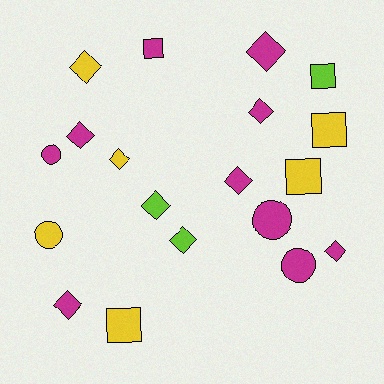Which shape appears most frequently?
Diamond, with 10 objects.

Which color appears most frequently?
Magenta, with 10 objects.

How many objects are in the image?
There are 19 objects.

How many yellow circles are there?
There is 1 yellow circle.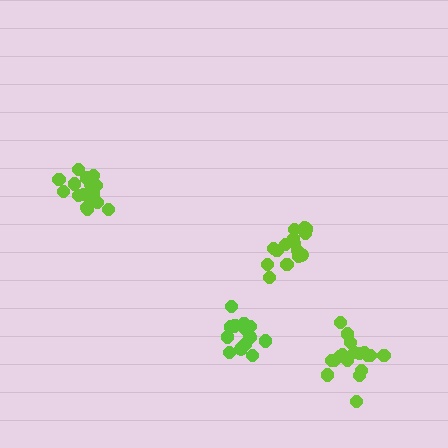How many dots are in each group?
Group 1: 17 dots, Group 2: 18 dots, Group 3: 19 dots, Group 4: 15 dots (69 total).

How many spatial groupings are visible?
There are 4 spatial groupings.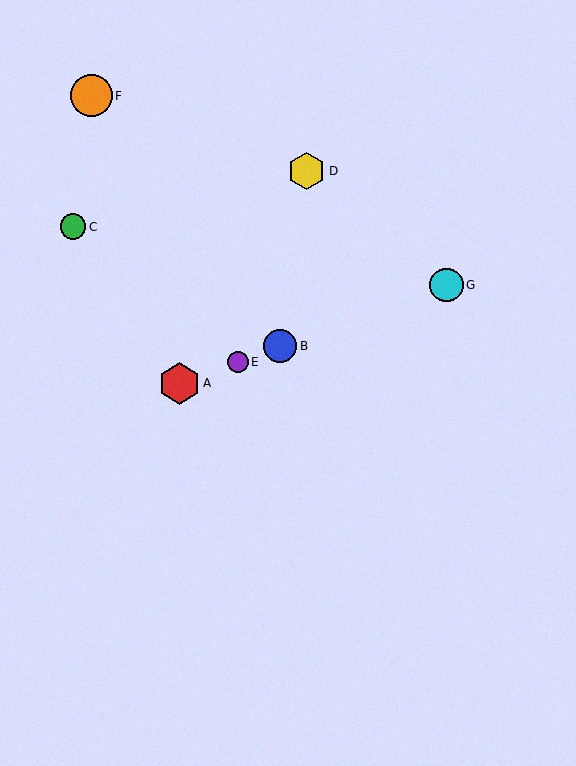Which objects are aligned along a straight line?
Objects A, B, E, G are aligned along a straight line.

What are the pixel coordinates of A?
Object A is at (179, 383).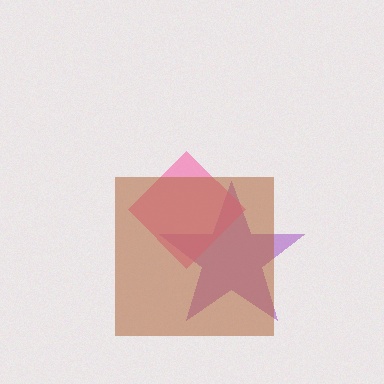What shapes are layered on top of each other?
The layered shapes are: a purple star, a pink diamond, a brown square.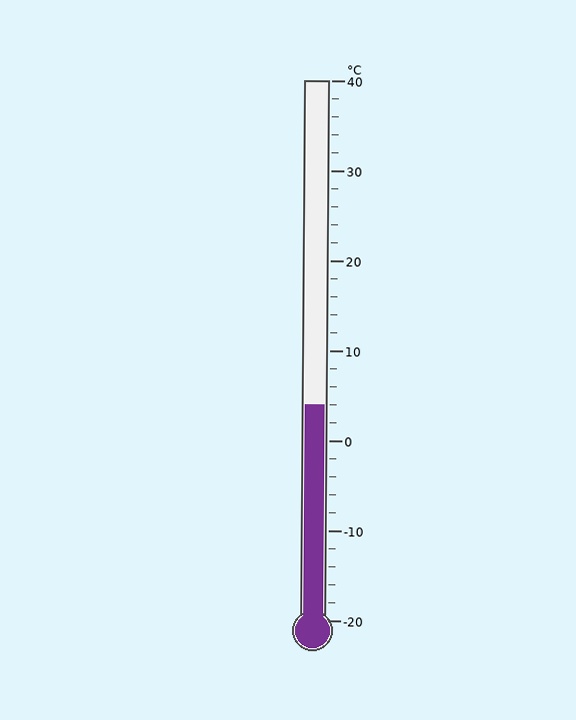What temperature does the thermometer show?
The thermometer shows approximately 4°C.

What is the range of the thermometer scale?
The thermometer scale ranges from -20°C to 40°C.